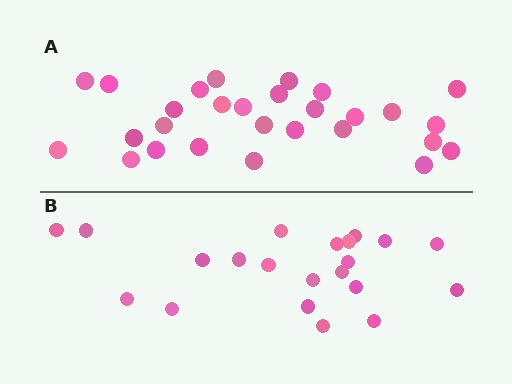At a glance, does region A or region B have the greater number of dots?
Region A (the top region) has more dots.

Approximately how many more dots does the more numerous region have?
Region A has roughly 8 or so more dots than region B.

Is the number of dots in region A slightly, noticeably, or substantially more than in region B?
Region A has noticeably more, but not dramatically so. The ratio is roughly 1.3 to 1.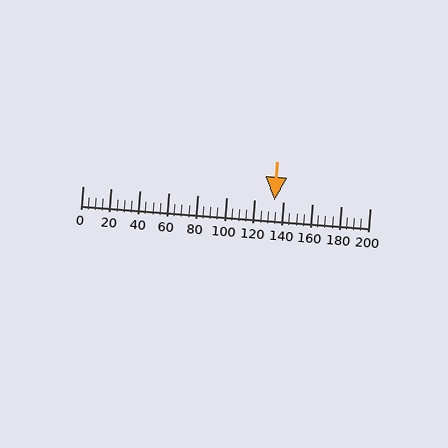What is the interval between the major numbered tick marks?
The major tick marks are spaced 20 units apart.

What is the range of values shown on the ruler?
The ruler shows values from 0 to 200.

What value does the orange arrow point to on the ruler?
The orange arrow points to approximately 134.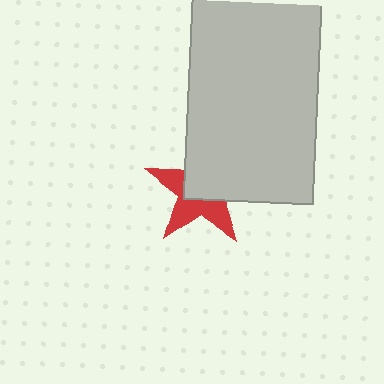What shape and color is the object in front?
The object in front is a light gray rectangle.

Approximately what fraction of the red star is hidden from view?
Roughly 52% of the red star is hidden behind the light gray rectangle.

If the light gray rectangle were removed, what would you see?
You would see the complete red star.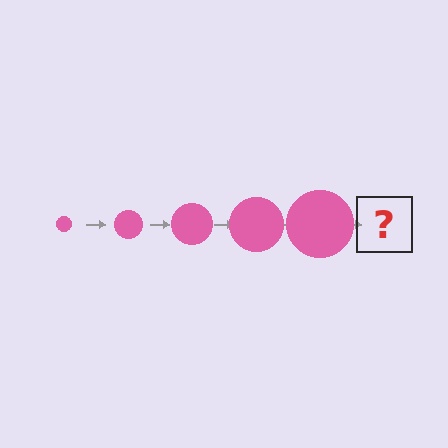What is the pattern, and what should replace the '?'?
The pattern is that the circle gets progressively larger each step. The '?' should be a pink circle, larger than the previous one.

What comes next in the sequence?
The next element should be a pink circle, larger than the previous one.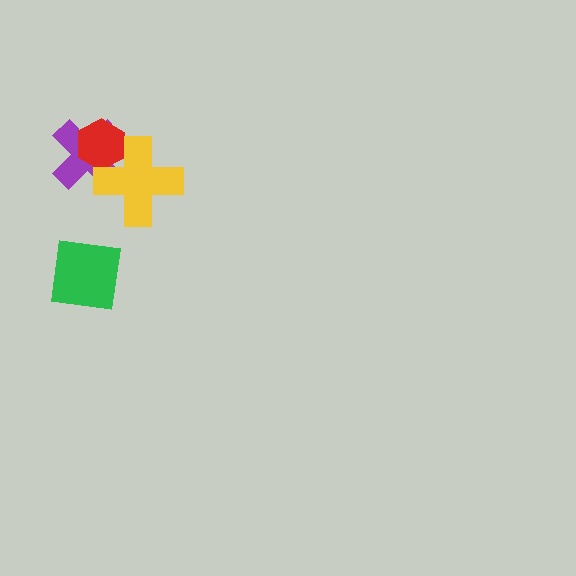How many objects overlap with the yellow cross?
2 objects overlap with the yellow cross.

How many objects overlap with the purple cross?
2 objects overlap with the purple cross.